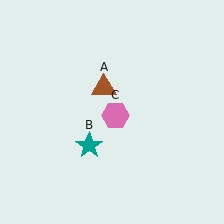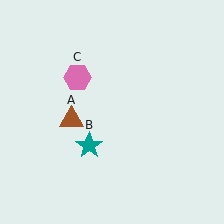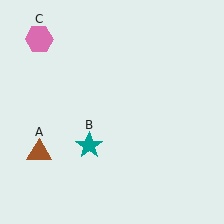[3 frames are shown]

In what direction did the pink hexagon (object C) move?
The pink hexagon (object C) moved up and to the left.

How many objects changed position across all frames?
2 objects changed position: brown triangle (object A), pink hexagon (object C).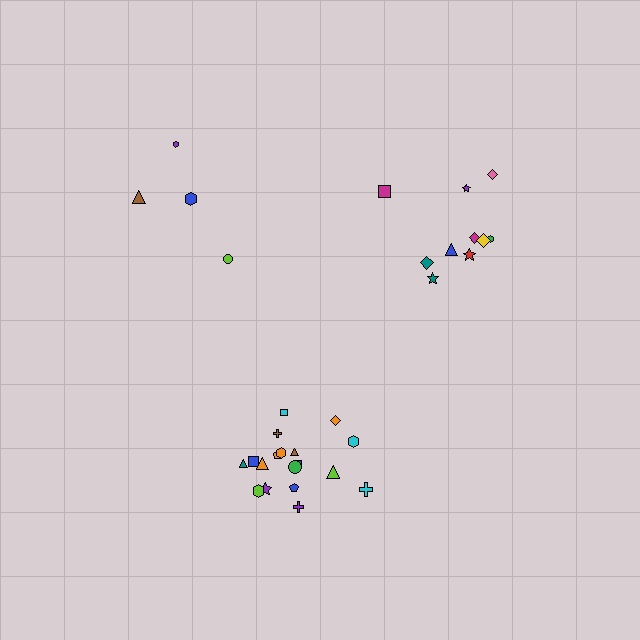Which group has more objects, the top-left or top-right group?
The top-right group.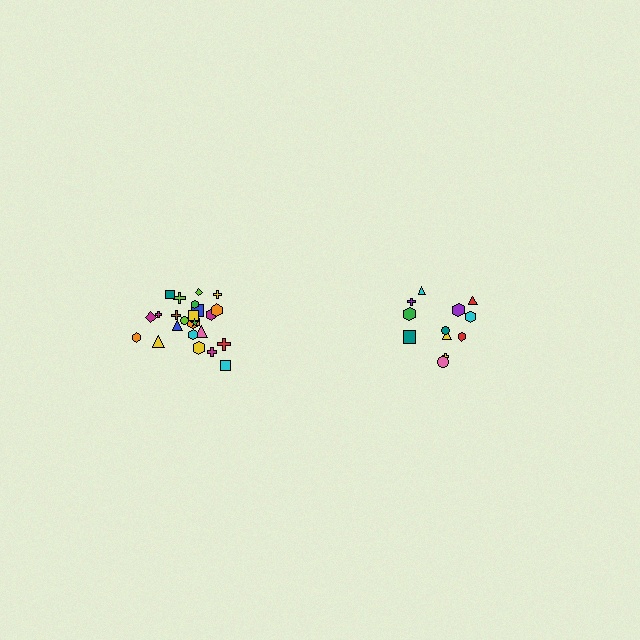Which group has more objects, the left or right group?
The left group.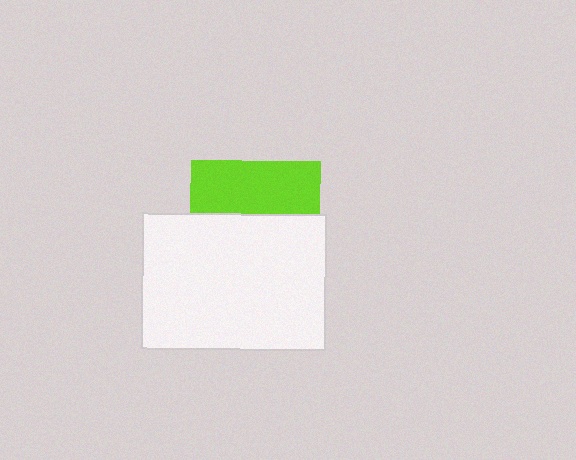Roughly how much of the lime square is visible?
A small part of it is visible (roughly 41%).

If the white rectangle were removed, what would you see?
You would see the complete lime square.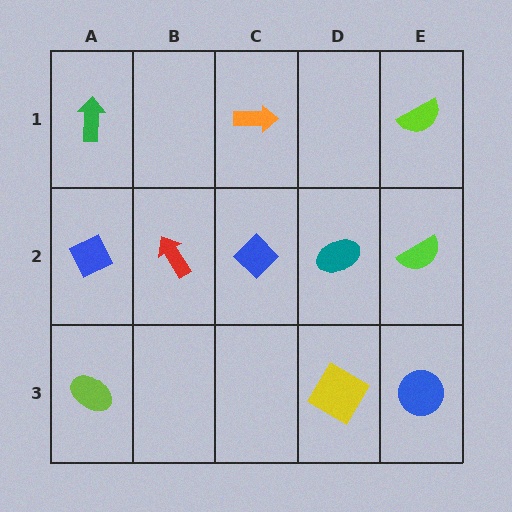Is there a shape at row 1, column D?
No, that cell is empty.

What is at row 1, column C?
An orange arrow.